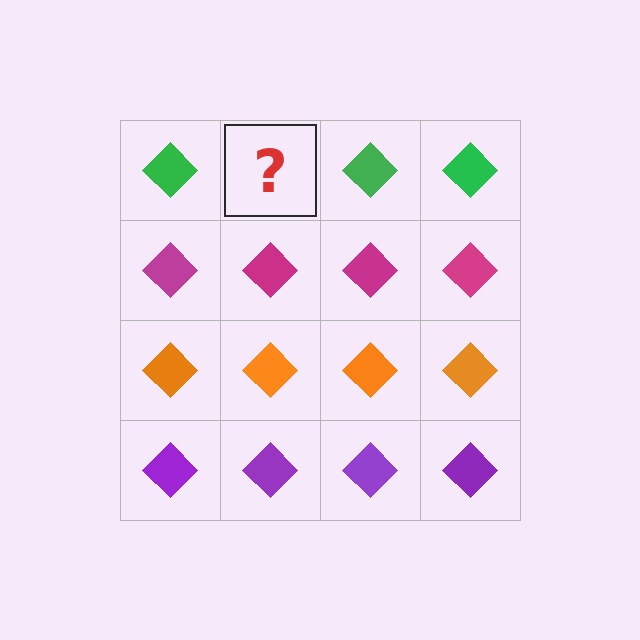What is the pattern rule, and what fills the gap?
The rule is that each row has a consistent color. The gap should be filled with a green diamond.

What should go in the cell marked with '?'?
The missing cell should contain a green diamond.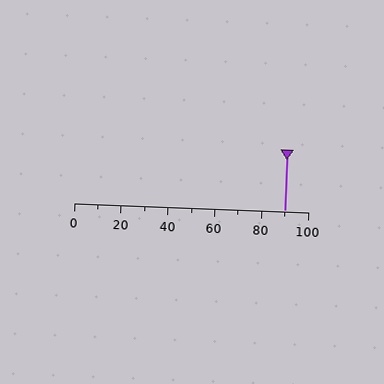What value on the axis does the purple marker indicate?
The marker indicates approximately 90.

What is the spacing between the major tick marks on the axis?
The major ticks are spaced 20 apart.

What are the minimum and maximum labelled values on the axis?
The axis runs from 0 to 100.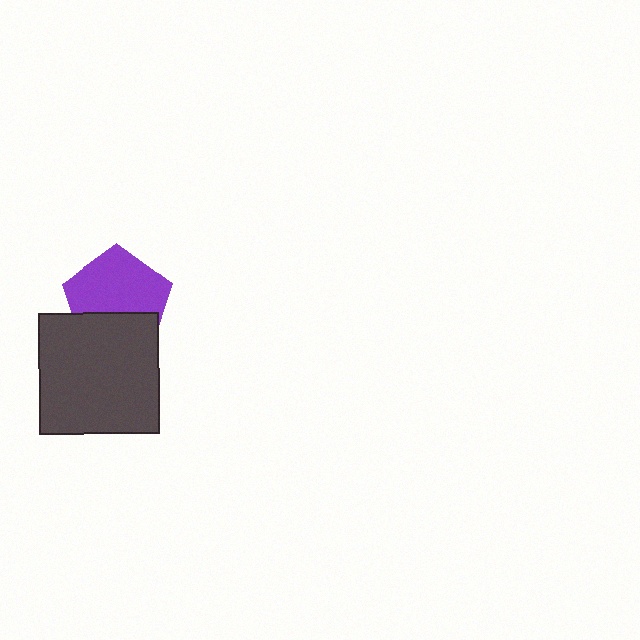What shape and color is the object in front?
The object in front is a dark gray square.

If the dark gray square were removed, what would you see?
You would see the complete purple pentagon.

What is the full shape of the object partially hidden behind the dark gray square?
The partially hidden object is a purple pentagon.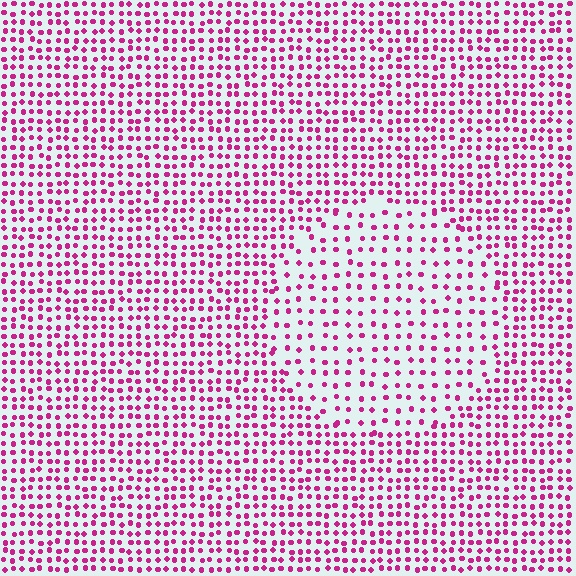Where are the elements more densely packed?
The elements are more densely packed outside the circle boundary.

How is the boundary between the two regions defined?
The boundary is defined by a change in element density (approximately 1.9x ratio). All elements are the same color, size, and shape.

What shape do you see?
I see a circle.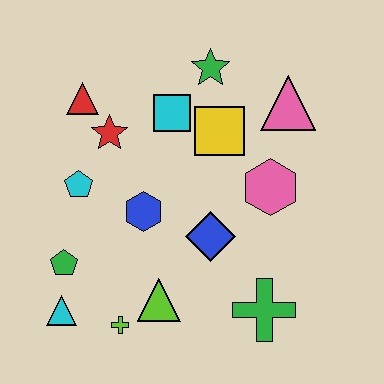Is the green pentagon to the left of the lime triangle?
Yes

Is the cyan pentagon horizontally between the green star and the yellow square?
No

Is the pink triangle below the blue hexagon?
No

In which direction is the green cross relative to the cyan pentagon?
The green cross is to the right of the cyan pentagon.